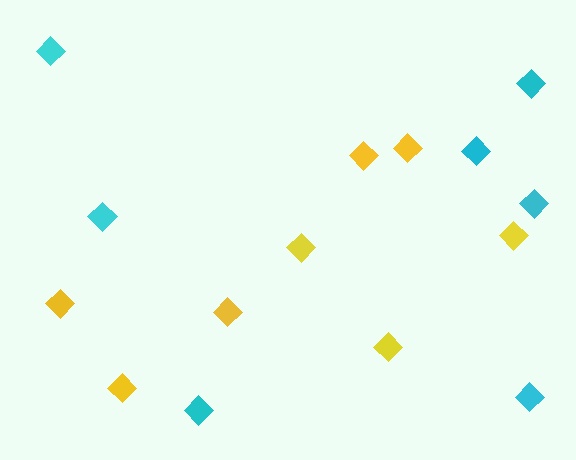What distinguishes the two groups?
There are 2 groups: one group of yellow diamonds (8) and one group of cyan diamonds (7).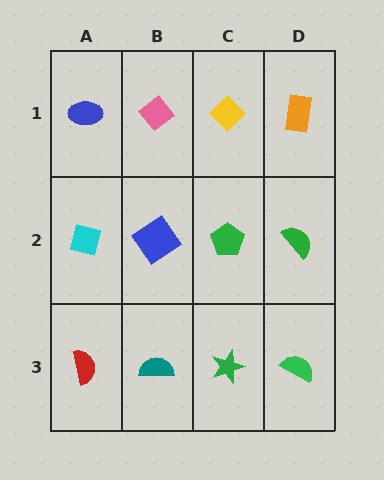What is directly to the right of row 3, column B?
A green star.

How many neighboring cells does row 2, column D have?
3.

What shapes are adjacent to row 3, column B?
A blue diamond (row 2, column B), a red semicircle (row 3, column A), a green star (row 3, column C).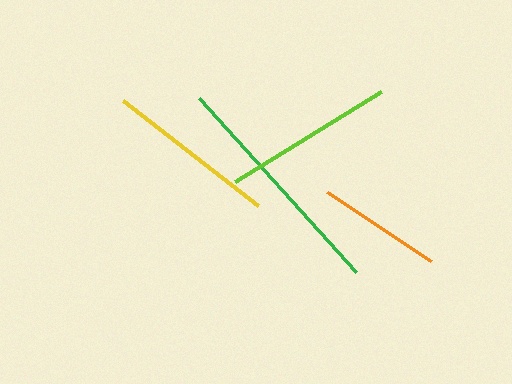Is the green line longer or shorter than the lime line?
The green line is longer than the lime line.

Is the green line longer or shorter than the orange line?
The green line is longer than the orange line.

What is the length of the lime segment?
The lime segment is approximately 171 pixels long.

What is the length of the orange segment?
The orange segment is approximately 124 pixels long.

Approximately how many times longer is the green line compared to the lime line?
The green line is approximately 1.4 times the length of the lime line.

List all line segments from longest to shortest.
From longest to shortest: green, yellow, lime, orange.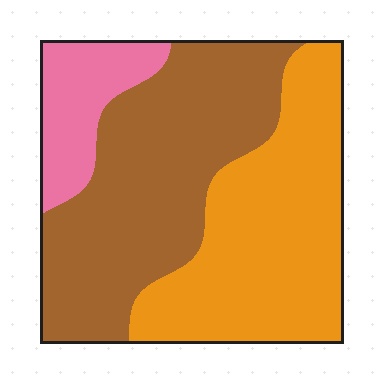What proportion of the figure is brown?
Brown takes up between a quarter and a half of the figure.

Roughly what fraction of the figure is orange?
Orange covers around 40% of the figure.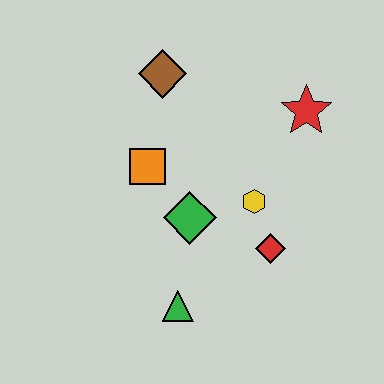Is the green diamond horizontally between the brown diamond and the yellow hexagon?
Yes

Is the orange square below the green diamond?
No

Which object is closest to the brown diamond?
The orange square is closest to the brown diamond.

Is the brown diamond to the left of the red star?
Yes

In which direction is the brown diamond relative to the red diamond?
The brown diamond is above the red diamond.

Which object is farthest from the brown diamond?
The green triangle is farthest from the brown diamond.